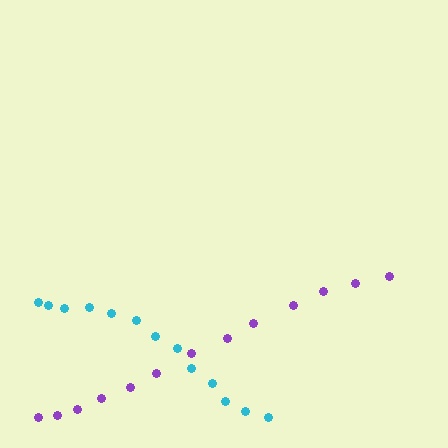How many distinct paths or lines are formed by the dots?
There are 2 distinct paths.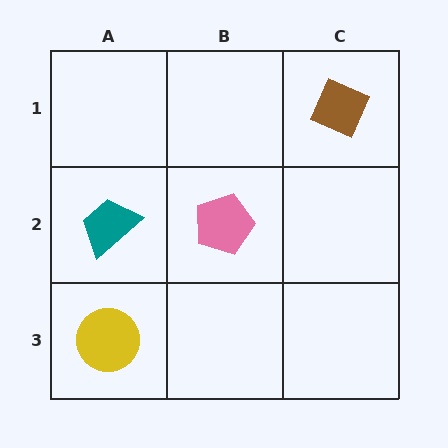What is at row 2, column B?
A pink pentagon.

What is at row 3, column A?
A yellow circle.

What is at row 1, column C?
A brown diamond.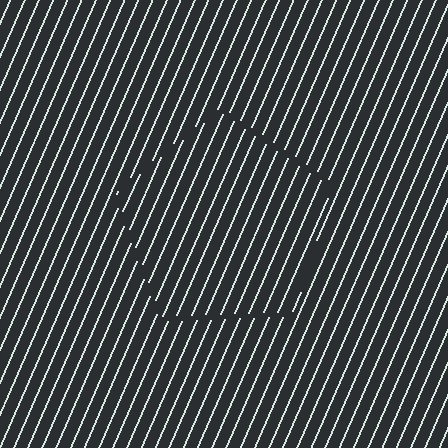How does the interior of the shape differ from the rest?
The interior of the shape contains the same grating, shifted by half a period — the contour is defined by the phase discontinuity where line-ends from the inner and outer gratings abut.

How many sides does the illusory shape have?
5 sides — the line-ends trace a pentagon.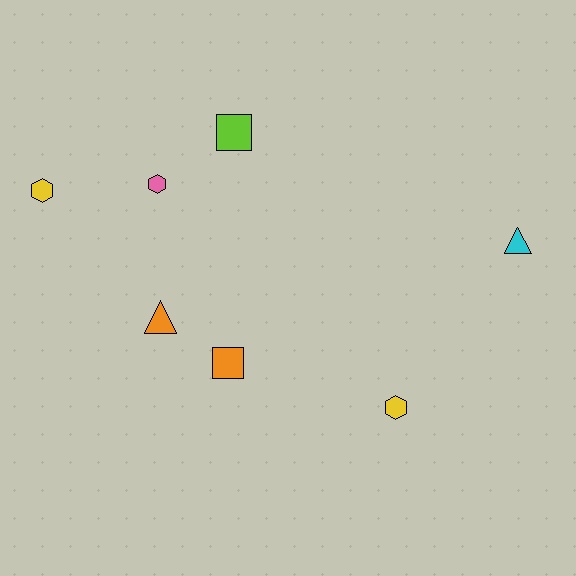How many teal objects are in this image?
There are no teal objects.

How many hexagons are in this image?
There are 3 hexagons.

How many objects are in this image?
There are 7 objects.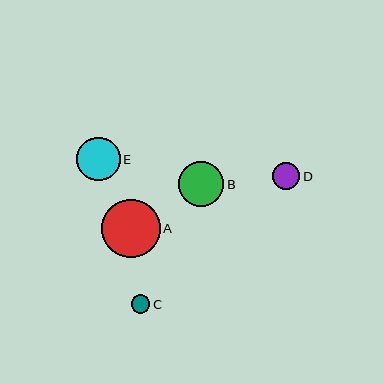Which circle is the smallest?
Circle C is the smallest with a size of approximately 19 pixels.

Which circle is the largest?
Circle A is the largest with a size of approximately 59 pixels.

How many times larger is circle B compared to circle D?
Circle B is approximately 1.7 times the size of circle D.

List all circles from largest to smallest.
From largest to smallest: A, B, E, D, C.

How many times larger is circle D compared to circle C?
Circle D is approximately 1.5 times the size of circle C.